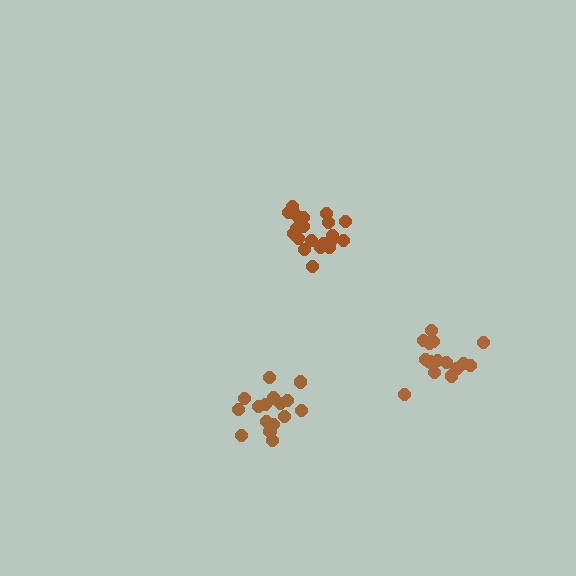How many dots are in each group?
Group 1: 20 dots, Group 2: 17 dots, Group 3: 16 dots (53 total).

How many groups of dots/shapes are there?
There are 3 groups.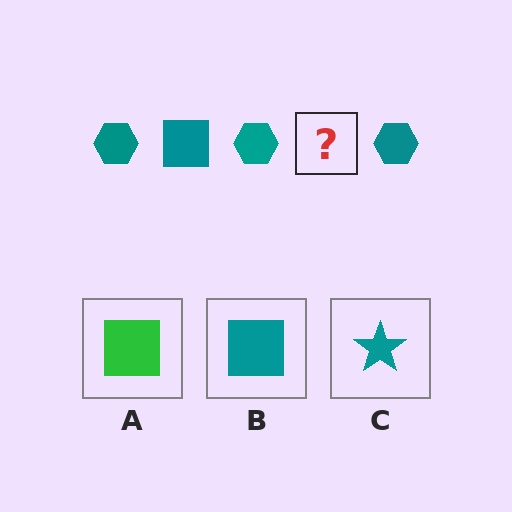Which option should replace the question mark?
Option B.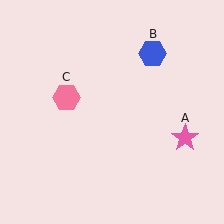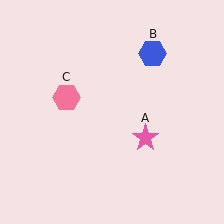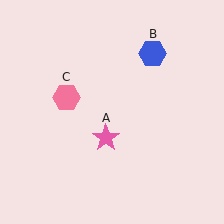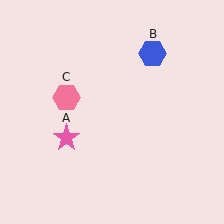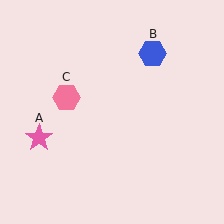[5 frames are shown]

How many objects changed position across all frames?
1 object changed position: pink star (object A).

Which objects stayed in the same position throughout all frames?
Blue hexagon (object B) and pink hexagon (object C) remained stationary.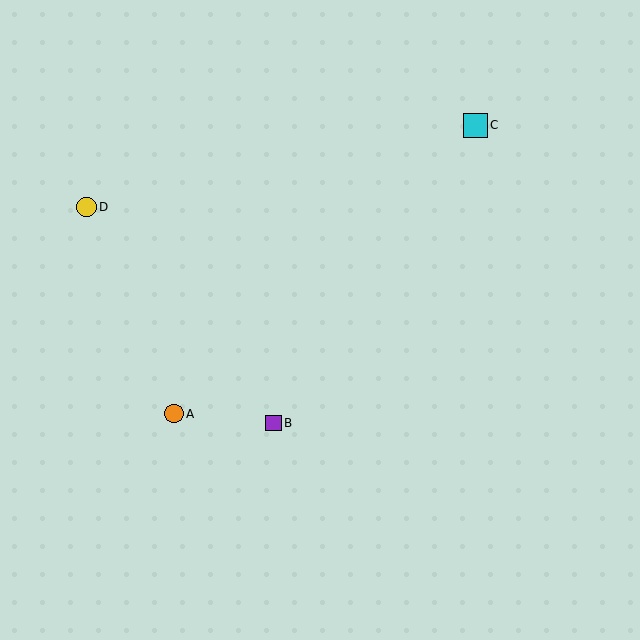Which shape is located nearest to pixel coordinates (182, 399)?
The orange circle (labeled A) at (174, 414) is nearest to that location.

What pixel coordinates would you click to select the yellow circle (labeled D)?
Click at (87, 207) to select the yellow circle D.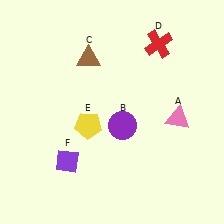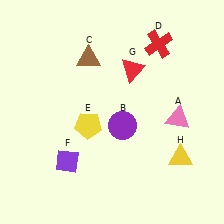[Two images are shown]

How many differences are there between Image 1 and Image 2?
There are 2 differences between the two images.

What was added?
A red triangle (G), a yellow triangle (H) were added in Image 2.